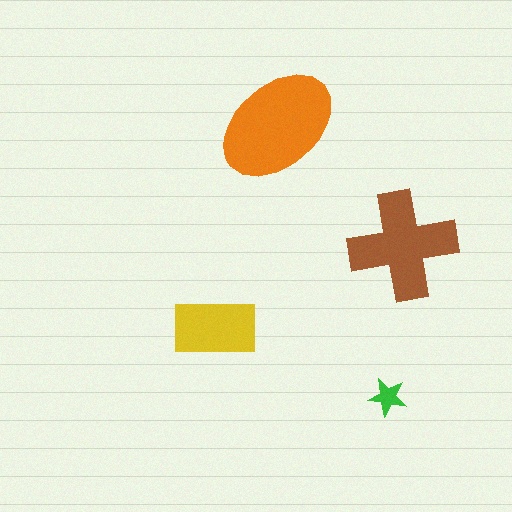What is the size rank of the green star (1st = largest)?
4th.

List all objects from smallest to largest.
The green star, the yellow rectangle, the brown cross, the orange ellipse.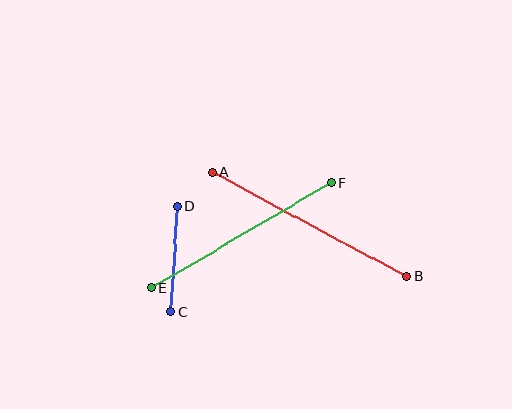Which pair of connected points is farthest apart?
Points A and B are farthest apart.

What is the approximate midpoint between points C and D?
The midpoint is at approximately (174, 259) pixels.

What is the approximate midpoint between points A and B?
The midpoint is at approximately (309, 224) pixels.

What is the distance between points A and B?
The distance is approximately 221 pixels.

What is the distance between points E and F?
The distance is approximately 208 pixels.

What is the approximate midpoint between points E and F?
The midpoint is at approximately (241, 235) pixels.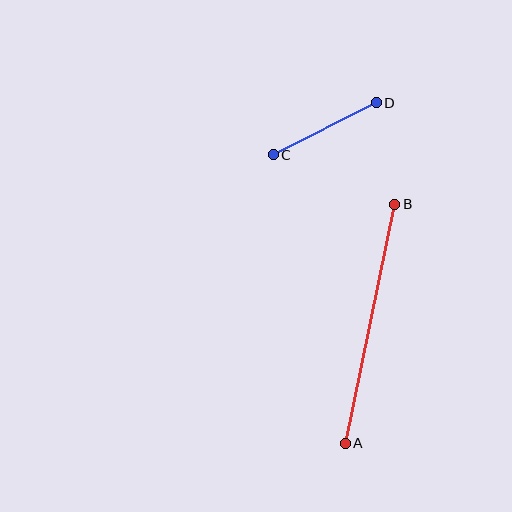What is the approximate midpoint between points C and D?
The midpoint is at approximately (325, 129) pixels.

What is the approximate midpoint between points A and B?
The midpoint is at approximately (370, 324) pixels.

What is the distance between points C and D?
The distance is approximately 116 pixels.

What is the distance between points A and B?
The distance is approximately 244 pixels.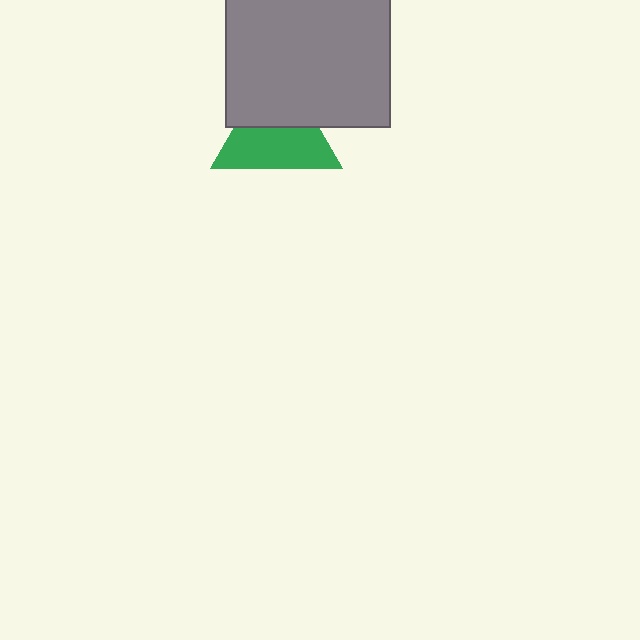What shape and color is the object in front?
The object in front is a gray square.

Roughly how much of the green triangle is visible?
About half of it is visible (roughly 59%).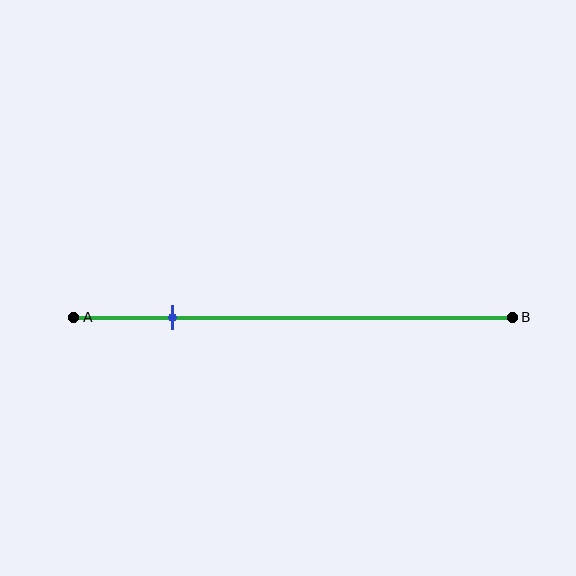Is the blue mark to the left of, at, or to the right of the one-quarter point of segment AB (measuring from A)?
The blue mark is approximately at the one-quarter point of segment AB.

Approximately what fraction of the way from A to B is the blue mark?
The blue mark is approximately 25% of the way from A to B.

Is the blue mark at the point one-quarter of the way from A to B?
Yes, the mark is approximately at the one-quarter point.